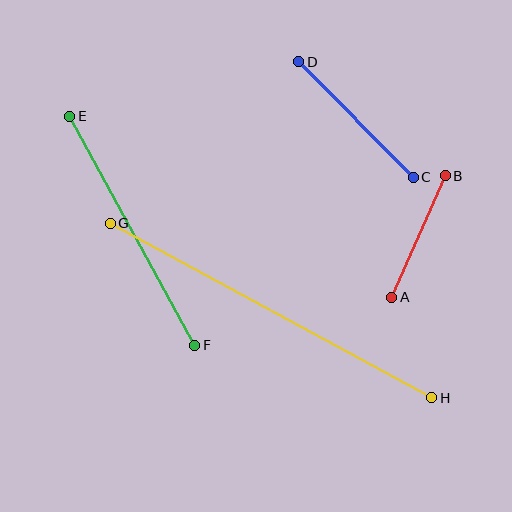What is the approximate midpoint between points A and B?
The midpoint is at approximately (418, 236) pixels.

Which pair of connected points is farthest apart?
Points G and H are farthest apart.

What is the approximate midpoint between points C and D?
The midpoint is at approximately (356, 119) pixels.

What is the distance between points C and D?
The distance is approximately 162 pixels.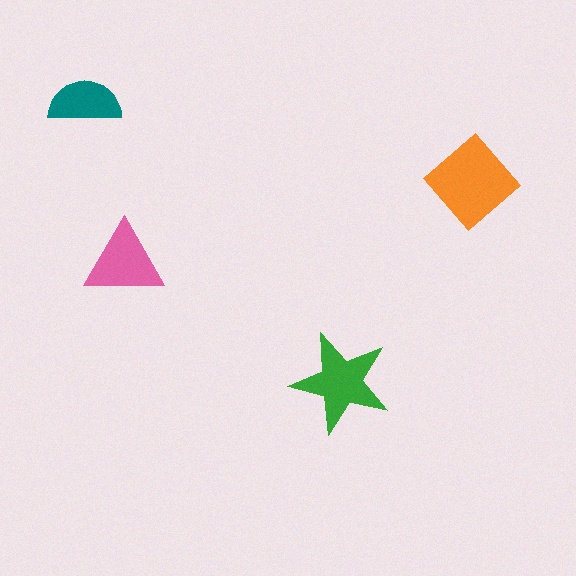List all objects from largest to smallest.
The orange diamond, the green star, the pink triangle, the teal semicircle.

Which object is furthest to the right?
The orange diamond is rightmost.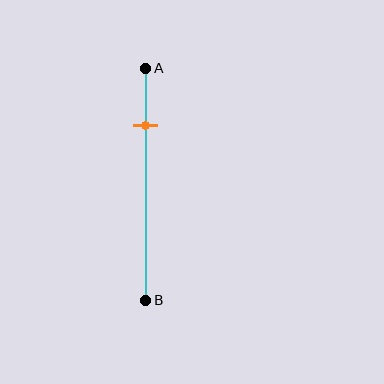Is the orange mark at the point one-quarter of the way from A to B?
Yes, the mark is approximately at the one-quarter point.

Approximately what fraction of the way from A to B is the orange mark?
The orange mark is approximately 25% of the way from A to B.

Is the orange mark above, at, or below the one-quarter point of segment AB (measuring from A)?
The orange mark is approximately at the one-quarter point of segment AB.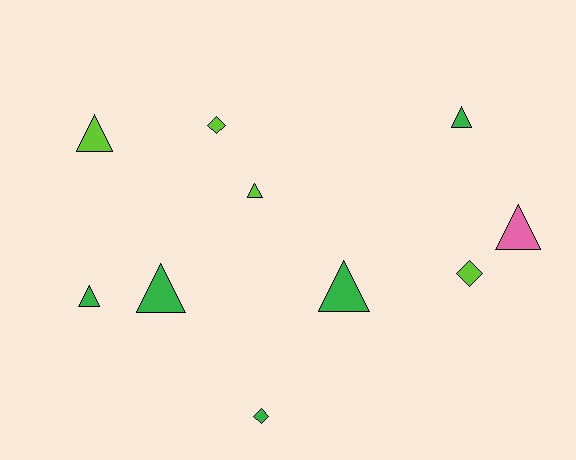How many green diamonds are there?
There is 1 green diamond.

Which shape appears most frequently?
Triangle, with 7 objects.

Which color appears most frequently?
Green, with 5 objects.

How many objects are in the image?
There are 10 objects.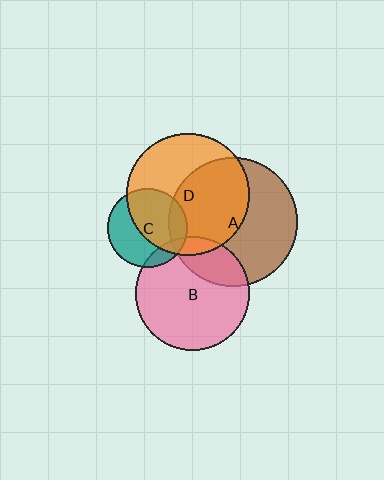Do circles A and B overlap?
Yes.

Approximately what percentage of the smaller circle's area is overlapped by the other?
Approximately 25%.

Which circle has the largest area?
Circle A (brown).